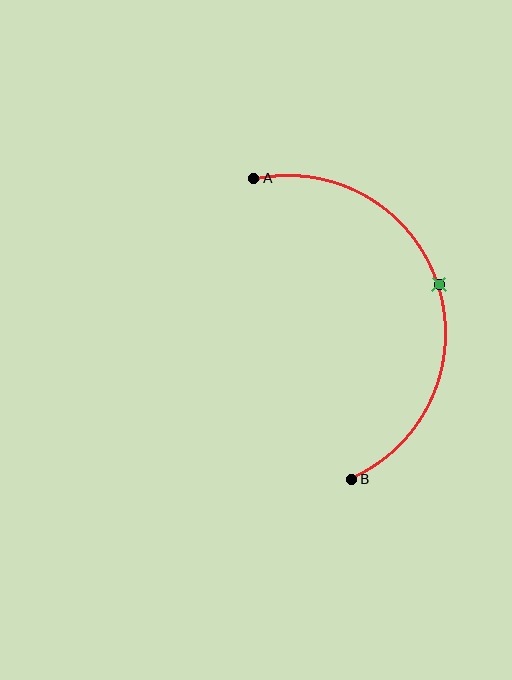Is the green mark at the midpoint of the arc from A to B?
Yes. The green mark lies on the arc at equal arc-length from both A and B — it is the arc midpoint.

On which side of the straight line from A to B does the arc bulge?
The arc bulges to the right of the straight line connecting A and B.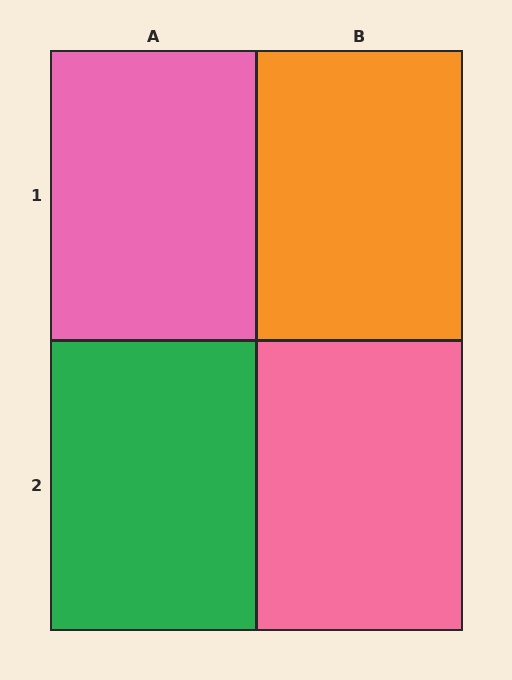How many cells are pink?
2 cells are pink.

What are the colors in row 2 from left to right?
Green, pink.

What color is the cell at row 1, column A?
Pink.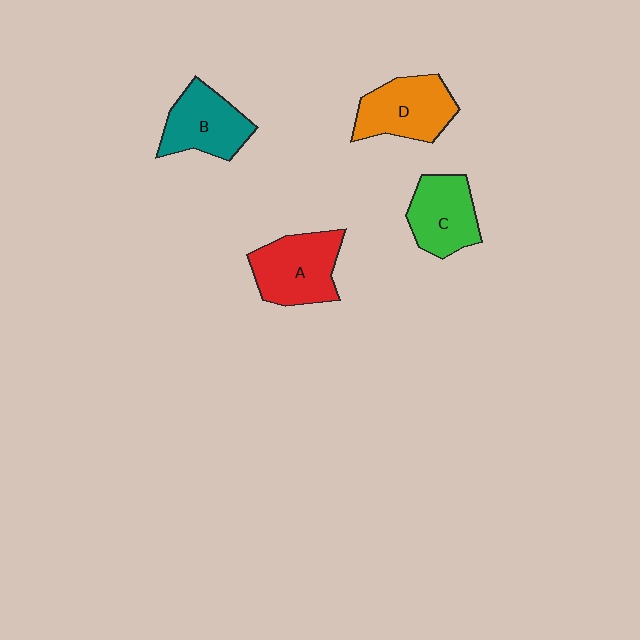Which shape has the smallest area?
Shape C (green).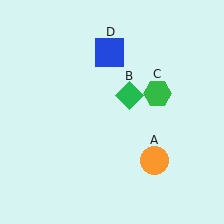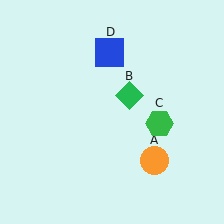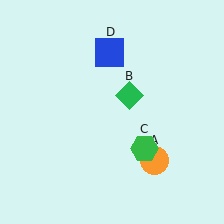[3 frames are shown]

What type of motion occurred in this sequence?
The green hexagon (object C) rotated clockwise around the center of the scene.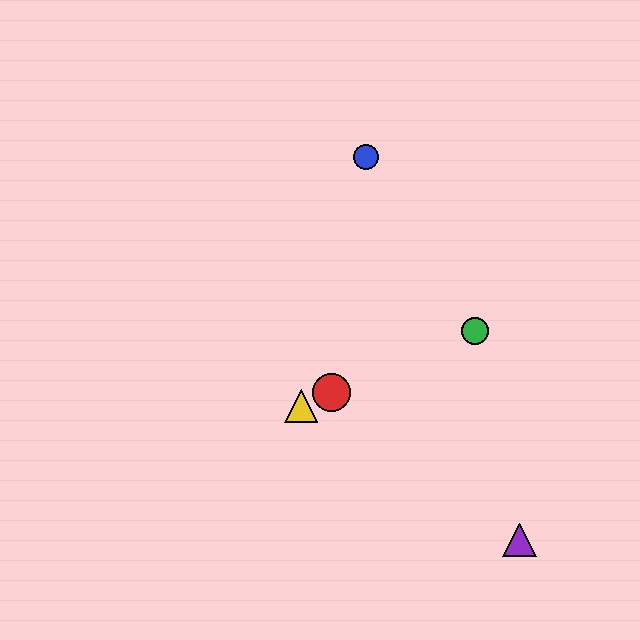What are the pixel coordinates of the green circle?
The green circle is at (475, 331).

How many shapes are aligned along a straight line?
3 shapes (the red circle, the green circle, the yellow triangle) are aligned along a straight line.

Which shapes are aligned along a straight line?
The red circle, the green circle, the yellow triangle are aligned along a straight line.